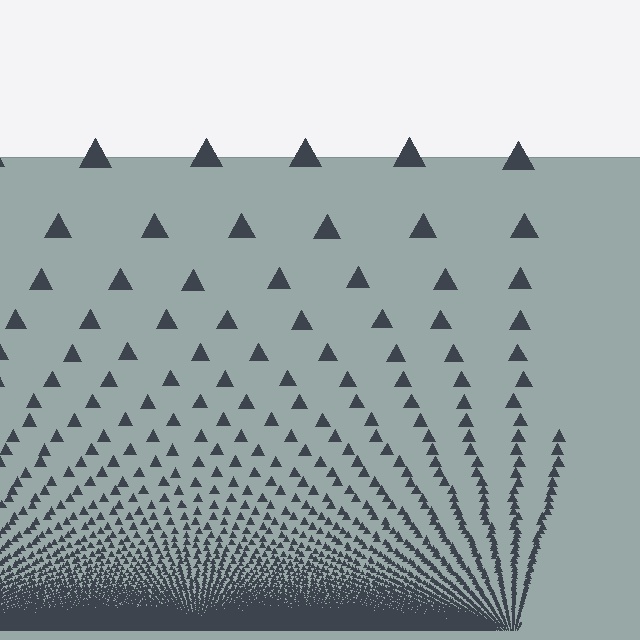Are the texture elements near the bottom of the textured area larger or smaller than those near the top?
Smaller. The gradient is inverted — elements near the bottom are smaller and denser.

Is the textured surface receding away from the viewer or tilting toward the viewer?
The surface appears to tilt toward the viewer. Texture elements get larger and sparser toward the top.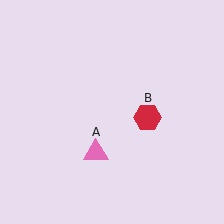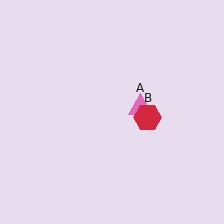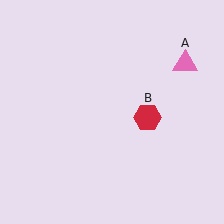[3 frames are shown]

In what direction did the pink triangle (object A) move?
The pink triangle (object A) moved up and to the right.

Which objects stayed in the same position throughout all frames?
Red hexagon (object B) remained stationary.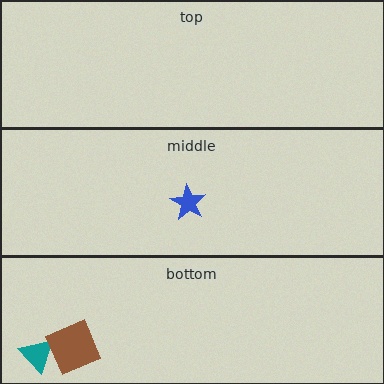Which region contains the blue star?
The middle region.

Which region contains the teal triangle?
The bottom region.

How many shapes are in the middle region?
1.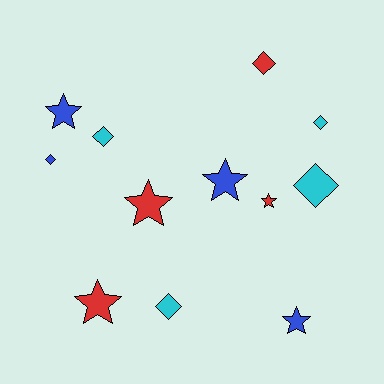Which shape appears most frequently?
Star, with 6 objects.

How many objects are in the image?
There are 12 objects.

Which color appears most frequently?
Blue, with 4 objects.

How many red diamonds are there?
There is 1 red diamond.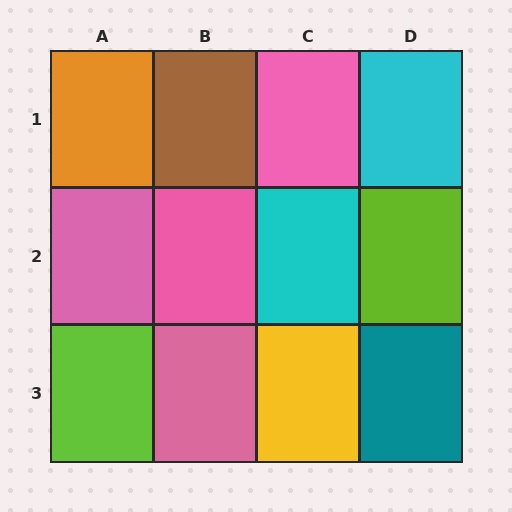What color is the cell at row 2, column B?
Pink.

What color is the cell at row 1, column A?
Orange.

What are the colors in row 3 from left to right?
Lime, pink, yellow, teal.